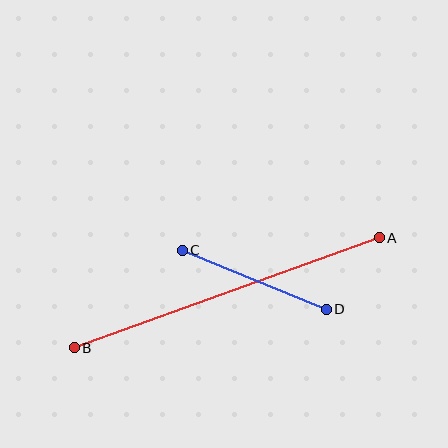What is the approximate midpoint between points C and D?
The midpoint is at approximately (254, 280) pixels.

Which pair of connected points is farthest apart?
Points A and B are farthest apart.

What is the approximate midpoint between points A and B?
The midpoint is at approximately (227, 293) pixels.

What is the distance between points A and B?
The distance is approximately 324 pixels.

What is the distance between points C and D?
The distance is approximately 156 pixels.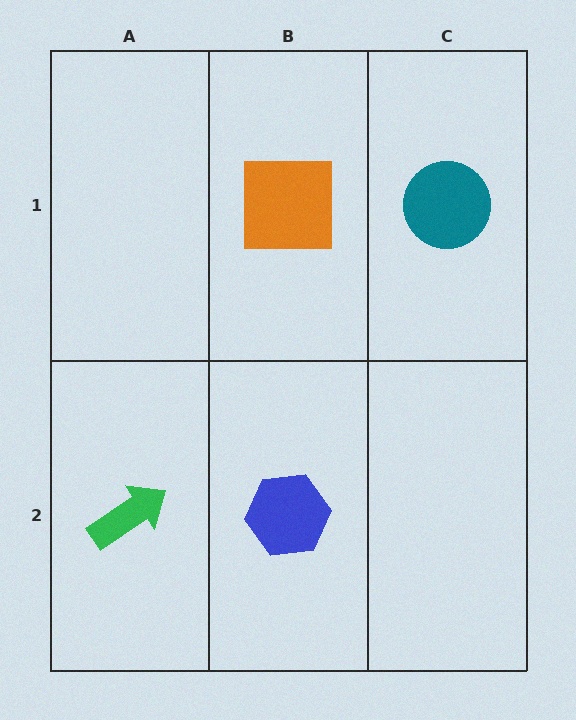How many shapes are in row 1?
2 shapes.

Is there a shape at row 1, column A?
No, that cell is empty.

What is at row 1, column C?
A teal circle.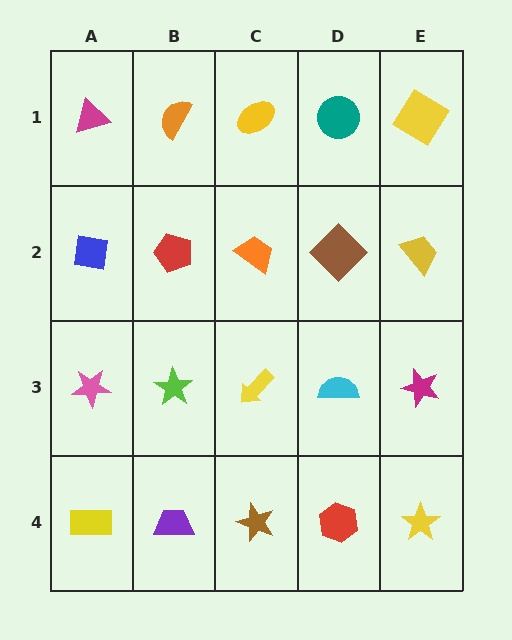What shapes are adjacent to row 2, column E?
A yellow diamond (row 1, column E), a magenta star (row 3, column E), a brown diamond (row 2, column D).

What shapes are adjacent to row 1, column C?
An orange trapezoid (row 2, column C), an orange semicircle (row 1, column B), a teal circle (row 1, column D).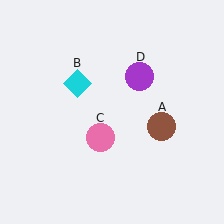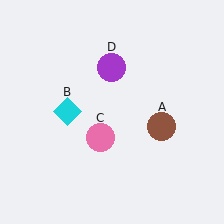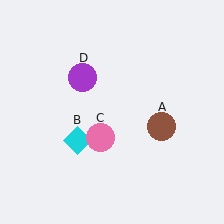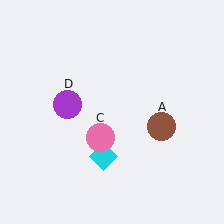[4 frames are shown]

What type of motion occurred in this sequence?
The cyan diamond (object B), purple circle (object D) rotated counterclockwise around the center of the scene.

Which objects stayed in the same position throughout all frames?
Brown circle (object A) and pink circle (object C) remained stationary.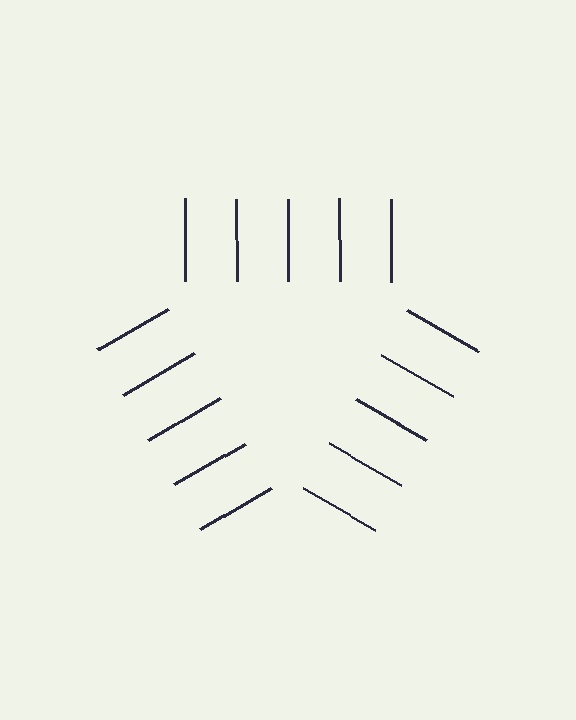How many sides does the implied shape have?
3 sides — the line-ends trace a triangle.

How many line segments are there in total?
15 — 5 along each of the 3 edges.